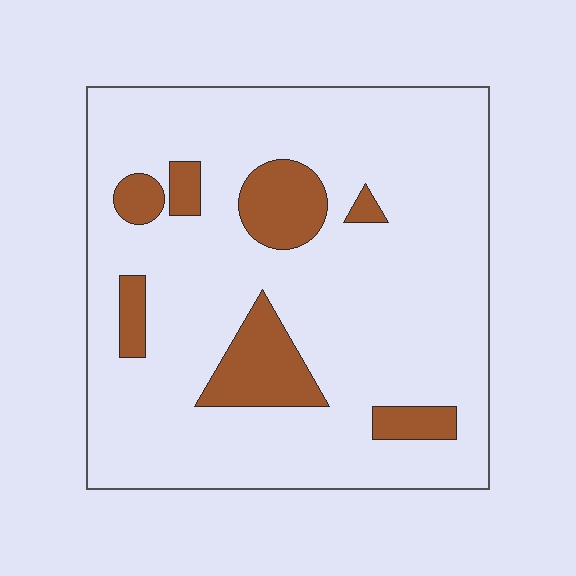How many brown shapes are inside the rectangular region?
7.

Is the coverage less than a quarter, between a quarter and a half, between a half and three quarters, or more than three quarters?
Less than a quarter.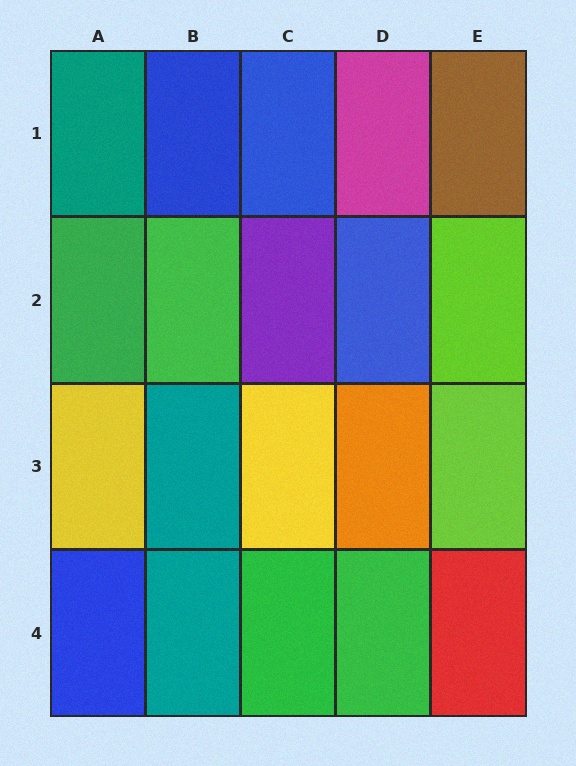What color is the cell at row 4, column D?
Green.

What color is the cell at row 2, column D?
Blue.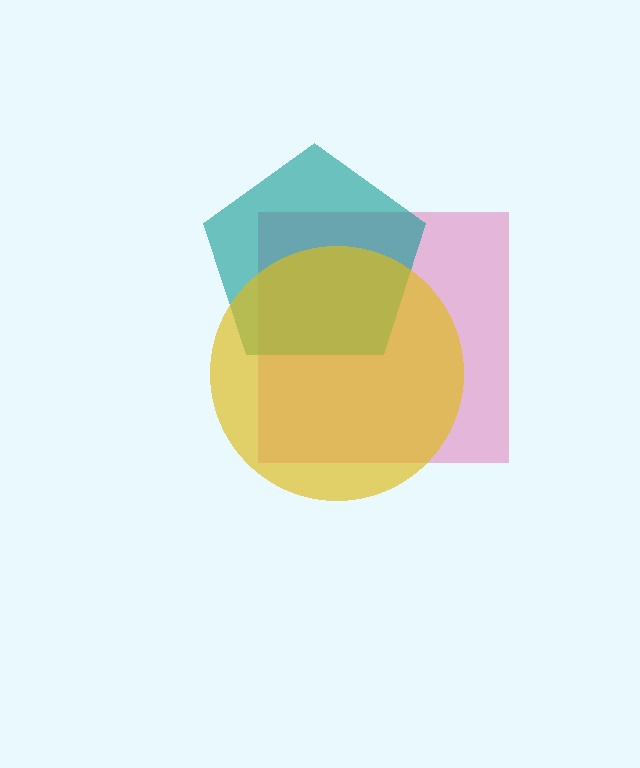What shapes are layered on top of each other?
The layered shapes are: a pink square, a teal pentagon, a yellow circle.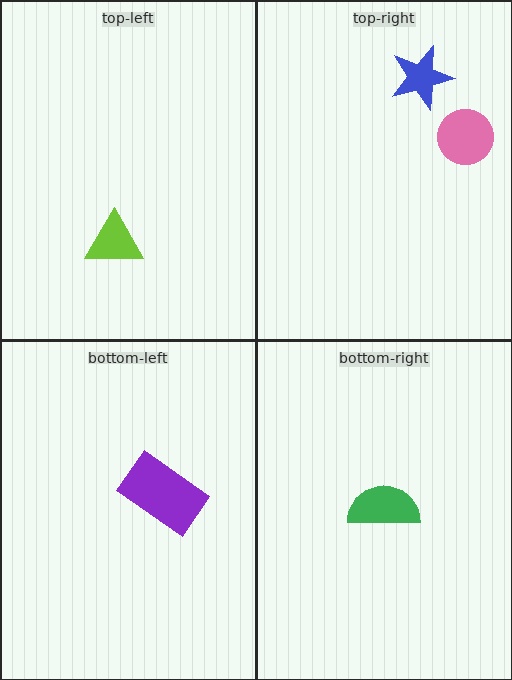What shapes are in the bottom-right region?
The green semicircle.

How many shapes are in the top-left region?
1.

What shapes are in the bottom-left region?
The purple rectangle.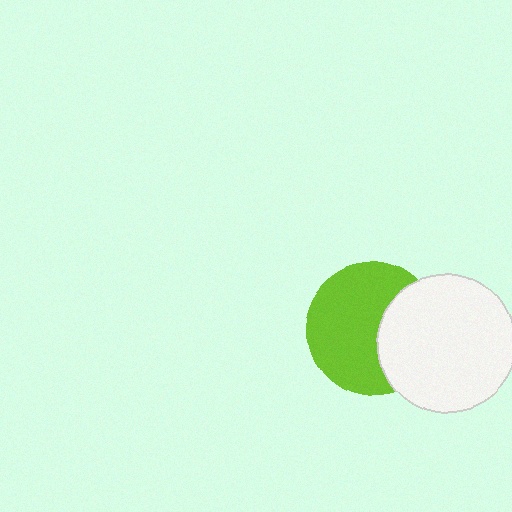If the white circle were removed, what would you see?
You would see the complete lime circle.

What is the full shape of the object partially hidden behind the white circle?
The partially hidden object is a lime circle.